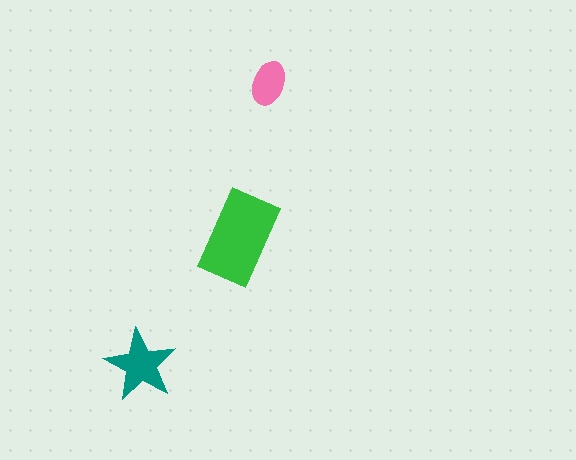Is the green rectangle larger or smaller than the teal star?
Larger.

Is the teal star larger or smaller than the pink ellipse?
Larger.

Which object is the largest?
The green rectangle.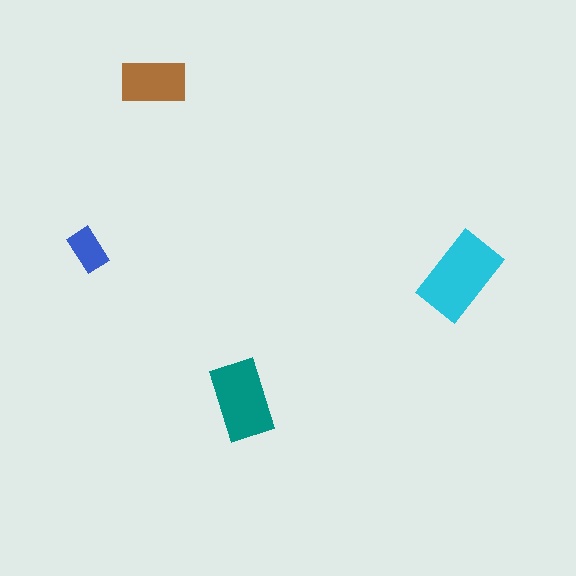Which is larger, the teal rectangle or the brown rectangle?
The teal one.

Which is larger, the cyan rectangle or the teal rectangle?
The cyan one.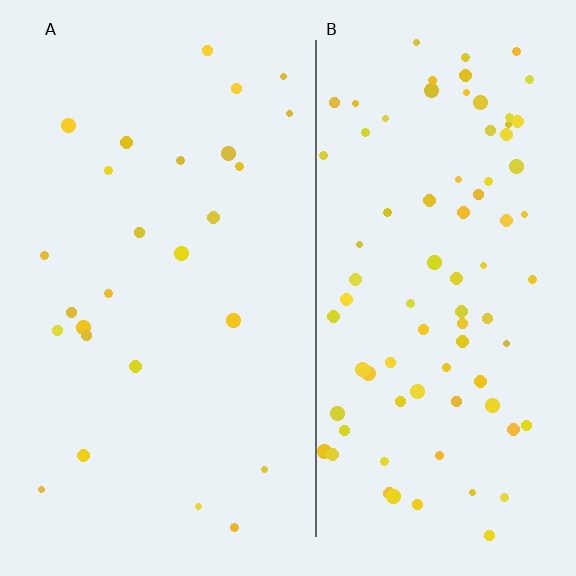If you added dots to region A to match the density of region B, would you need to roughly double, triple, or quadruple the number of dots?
Approximately triple.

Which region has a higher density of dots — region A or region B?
B (the right).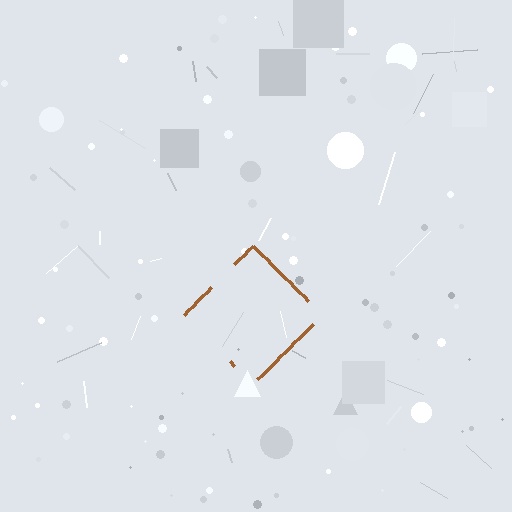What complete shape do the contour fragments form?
The contour fragments form a diamond.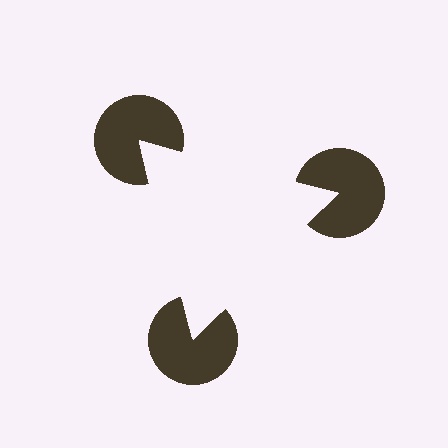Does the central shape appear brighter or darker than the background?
It typically appears slightly brighter than the background, even though no actual brightness change is drawn.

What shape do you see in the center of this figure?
An illusory triangle — its edges are inferred from the aligned wedge cuts in the pac-man discs, not physically drawn.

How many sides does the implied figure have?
3 sides.